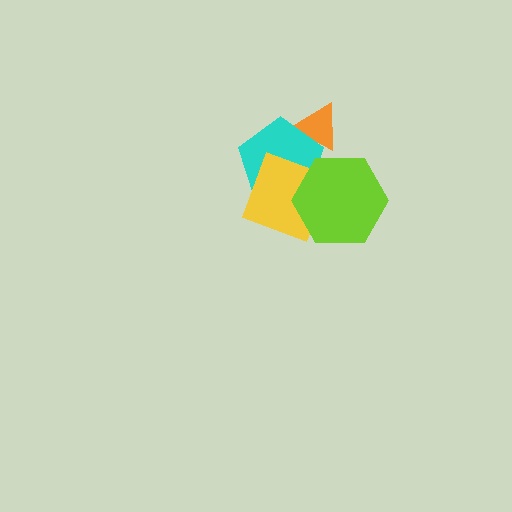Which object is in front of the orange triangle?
The cyan pentagon is in front of the orange triangle.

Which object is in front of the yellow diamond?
The lime hexagon is in front of the yellow diamond.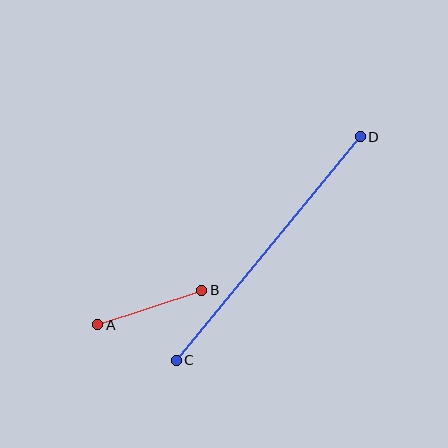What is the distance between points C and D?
The distance is approximately 289 pixels.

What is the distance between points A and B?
The distance is approximately 110 pixels.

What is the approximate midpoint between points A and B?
The midpoint is at approximately (150, 307) pixels.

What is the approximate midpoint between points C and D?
The midpoint is at approximately (268, 249) pixels.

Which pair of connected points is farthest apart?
Points C and D are farthest apart.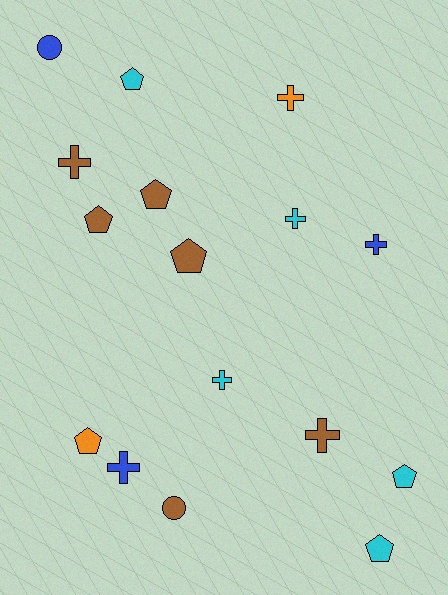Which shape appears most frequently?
Cross, with 7 objects.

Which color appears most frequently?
Brown, with 6 objects.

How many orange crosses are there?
There is 1 orange cross.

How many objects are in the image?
There are 16 objects.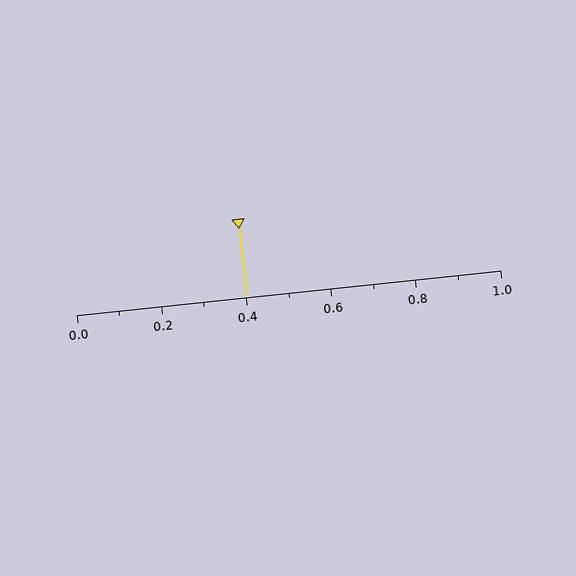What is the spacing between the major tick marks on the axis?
The major ticks are spaced 0.2 apart.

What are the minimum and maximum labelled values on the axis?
The axis runs from 0.0 to 1.0.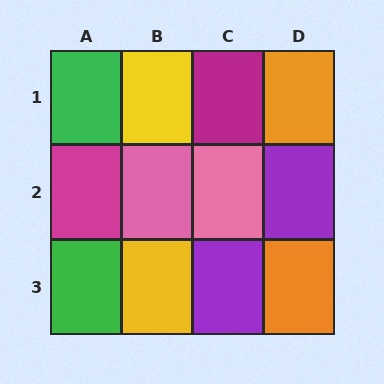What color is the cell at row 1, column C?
Magenta.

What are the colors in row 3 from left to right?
Green, yellow, purple, orange.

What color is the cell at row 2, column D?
Purple.